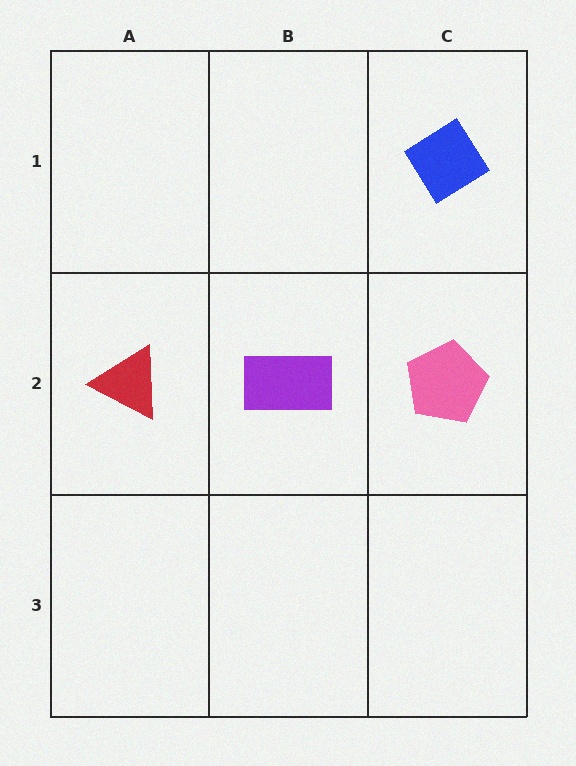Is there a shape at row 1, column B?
No, that cell is empty.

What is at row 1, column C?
A blue diamond.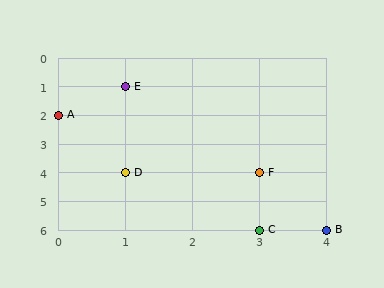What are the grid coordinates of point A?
Point A is at grid coordinates (0, 2).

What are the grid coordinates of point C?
Point C is at grid coordinates (3, 6).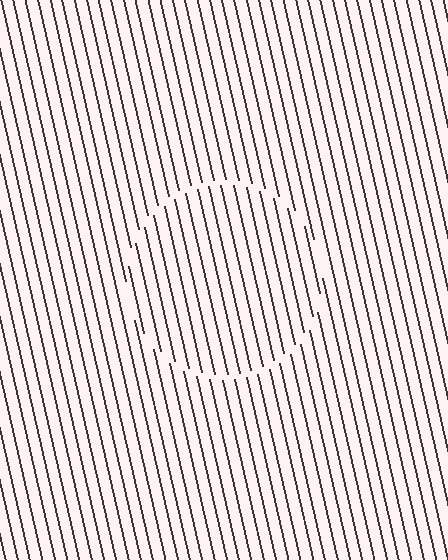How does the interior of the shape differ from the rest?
The interior of the shape contains the same grating, shifted by half a period — the contour is defined by the phase discontinuity where line-ends from the inner and outer gratings abut.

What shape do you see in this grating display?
An illusory circle. The interior of the shape contains the same grating, shifted by half a period — the contour is defined by the phase discontinuity where line-ends from the inner and outer gratings abut.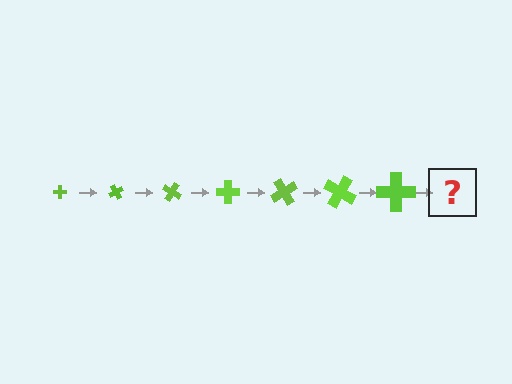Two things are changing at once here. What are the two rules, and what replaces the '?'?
The two rules are that the cross grows larger each step and it rotates 60 degrees each step. The '?' should be a cross, larger than the previous one and rotated 420 degrees from the start.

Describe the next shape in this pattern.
It should be a cross, larger than the previous one and rotated 420 degrees from the start.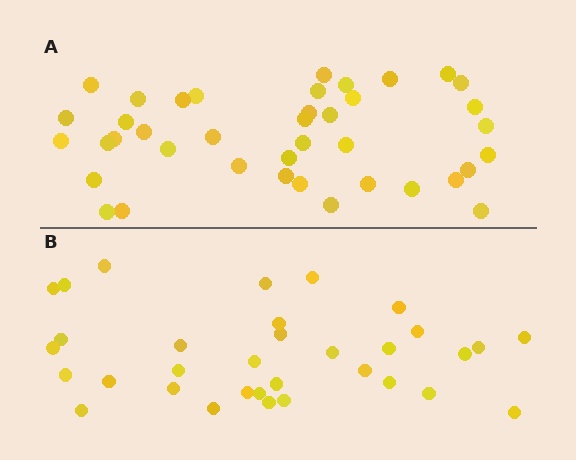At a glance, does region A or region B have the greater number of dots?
Region A (the top region) has more dots.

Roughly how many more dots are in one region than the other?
Region A has roughly 8 or so more dots than region B.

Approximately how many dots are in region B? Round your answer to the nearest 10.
About 30 dots. (The exact count is 33, which rounds to 30.)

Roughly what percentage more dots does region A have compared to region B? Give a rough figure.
About 20% more.